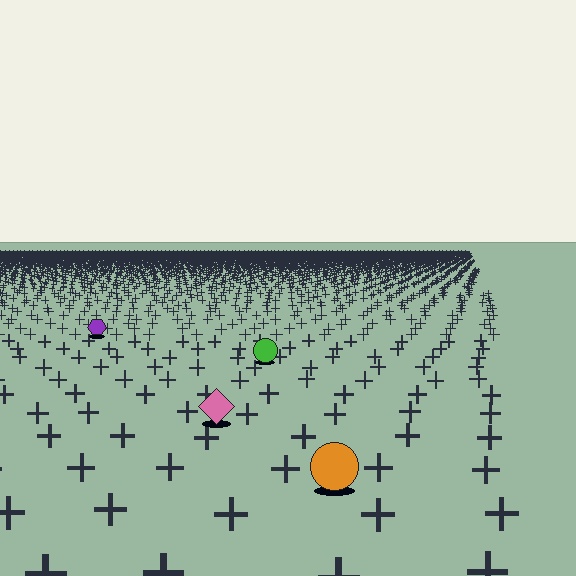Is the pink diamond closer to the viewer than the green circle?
Yes. The pink diamond is closer — you can tell from the texture gradient: the ground texture is coarser near it.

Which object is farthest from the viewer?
The purple hexagon is farthest from the viewer. It appears smaller and the ground texture around it is denser.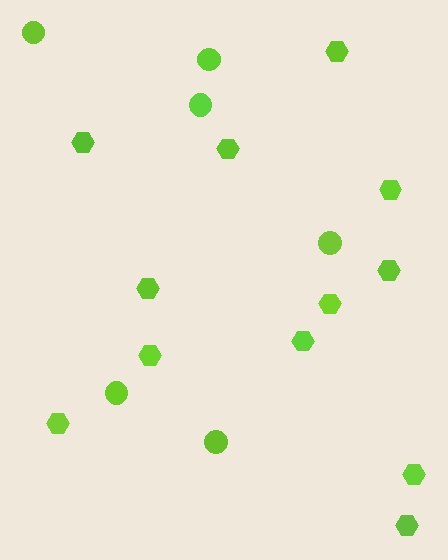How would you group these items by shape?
There are 2 groups: one group of circles (6) and one group of hexagons (12).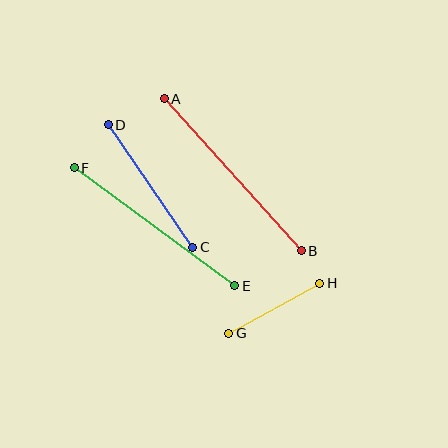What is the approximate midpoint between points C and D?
The midpoint is at approximately (150, 186) pixels.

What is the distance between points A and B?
The distance is approximately 204 pixels.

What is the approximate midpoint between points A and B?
The midpoint is at approximately (233, 175) pixels.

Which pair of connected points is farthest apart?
Points A and B are farthest apart.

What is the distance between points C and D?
The distance is approximately 149 pixels.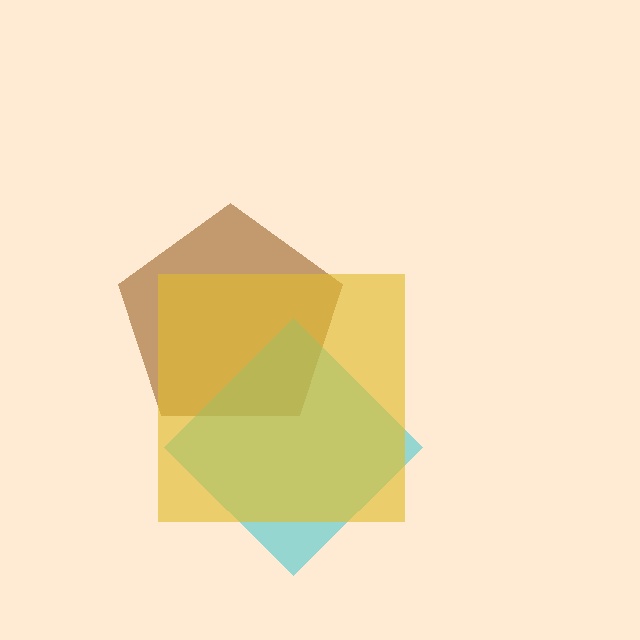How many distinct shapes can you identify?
There are 3 distinct shapes: a brown pentagon, a cyan diamond, a yellow square.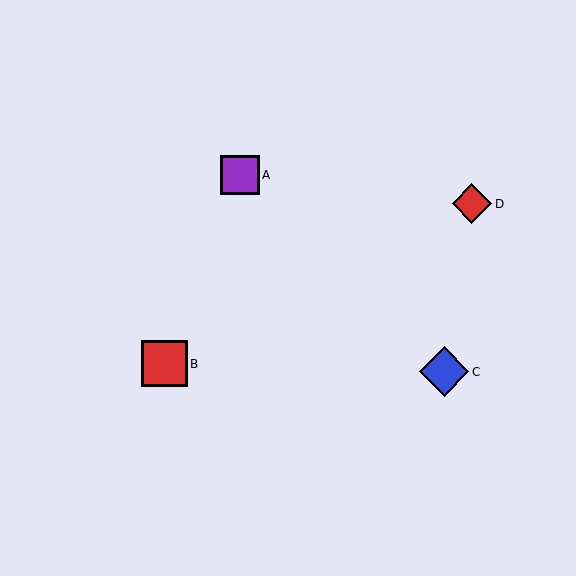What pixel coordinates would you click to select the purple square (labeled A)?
Click at (240, 175) to select the purple square A.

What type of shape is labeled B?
Shape B is a red square.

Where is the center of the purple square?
The center of the purple square is at (240, 175).